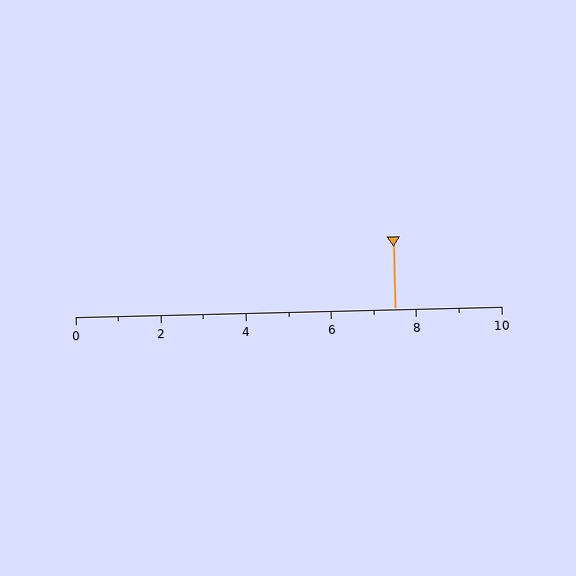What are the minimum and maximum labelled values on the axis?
The axis runs from 0 to 10.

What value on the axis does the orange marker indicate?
The marker indicates approximately 7.5.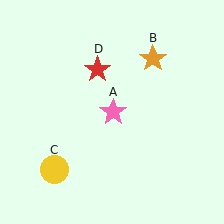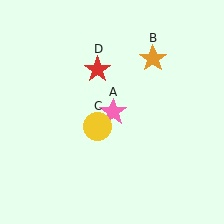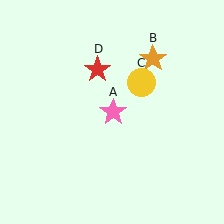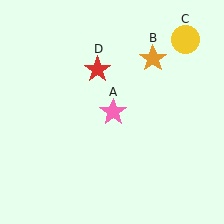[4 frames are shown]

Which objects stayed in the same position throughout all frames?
Pink star (object A) and orange star (object B) and red star (object D) remained stationary.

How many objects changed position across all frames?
1 object changed position: yellow circle (object C).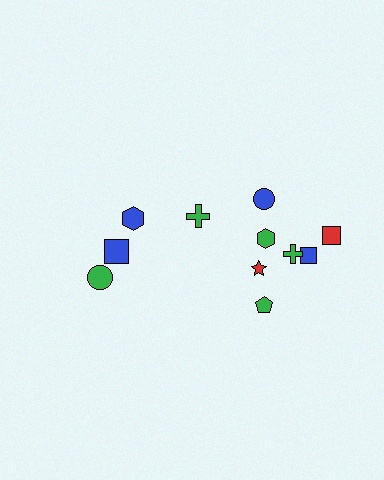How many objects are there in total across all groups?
There are 11 objects.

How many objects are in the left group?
There are 4 objects.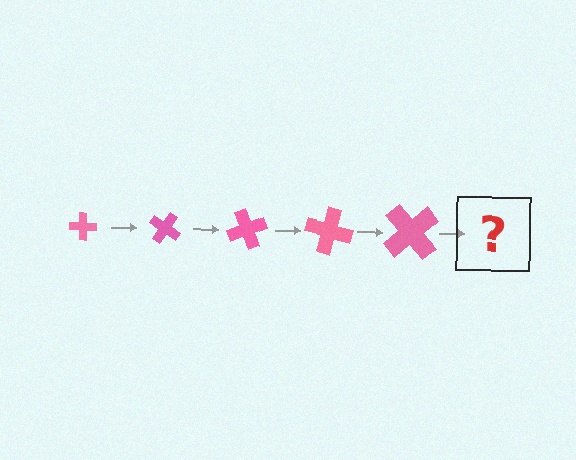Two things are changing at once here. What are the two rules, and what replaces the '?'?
The two rules are that the cross grows larger each step and it rotates 35 degrees each step. The '?' should be a cross, larger than the previous one and rotated 175 degrees from the start.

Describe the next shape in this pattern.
It should be a cross, larger than the previous one and rotated 175 degrees from the start.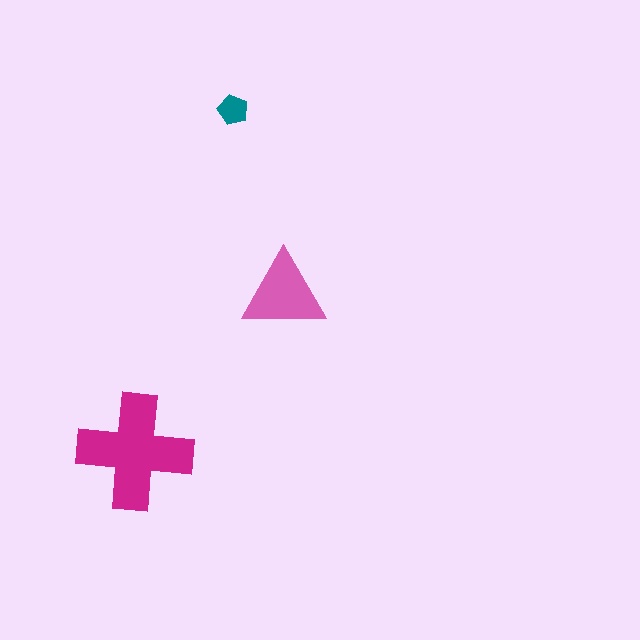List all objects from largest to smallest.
The magenta cross, the pink triangle, the teal pentagon.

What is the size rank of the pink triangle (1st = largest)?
2nd.